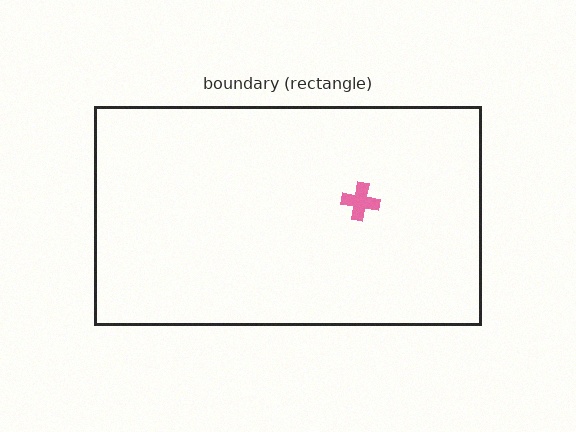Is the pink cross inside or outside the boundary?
Inside.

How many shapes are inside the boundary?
1 inside, 0 outside.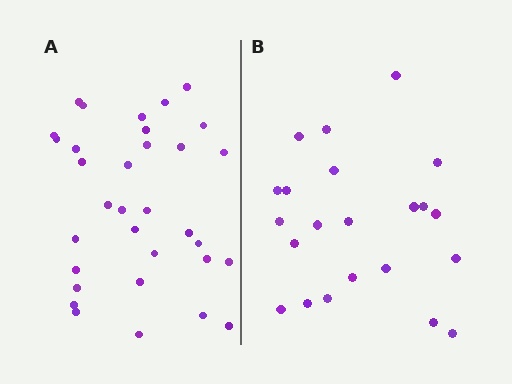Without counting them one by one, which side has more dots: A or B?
Region A (the left region) has more dots.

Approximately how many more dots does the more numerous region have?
Region A has roughly 12 or so more dots than region B.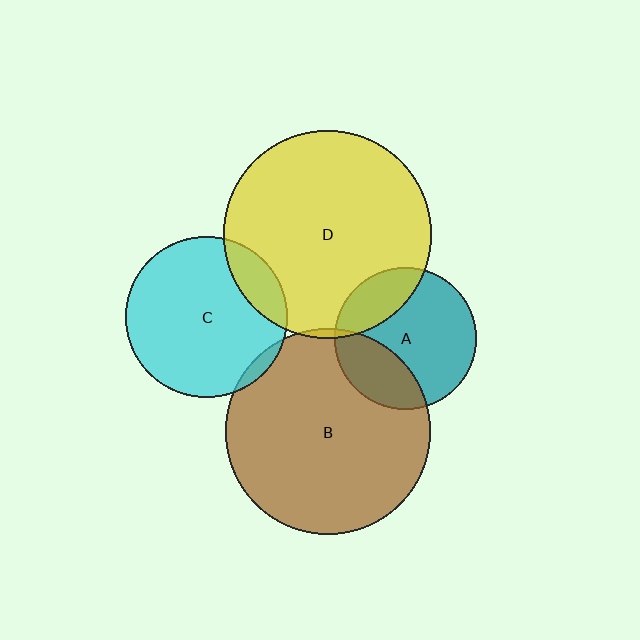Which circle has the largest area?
Circle D (yellow).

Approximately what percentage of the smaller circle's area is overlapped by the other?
Approximately 5%.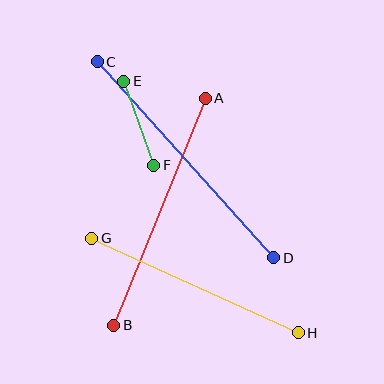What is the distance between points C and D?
The distance is approximately 264 pixels.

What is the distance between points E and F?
The distance is approximately 89 pixels.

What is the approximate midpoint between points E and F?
The midpoint is at approximately (139, 123) pixels.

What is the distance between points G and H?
The distance is approximately 227 pixels.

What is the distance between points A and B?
The distance is approximately 245 pixels.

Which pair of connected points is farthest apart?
Points C and D are farthest apart.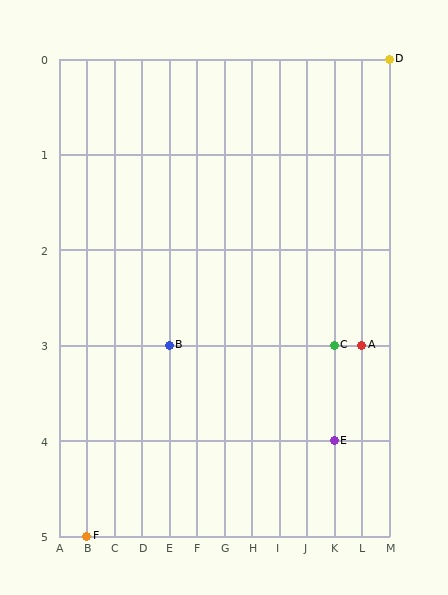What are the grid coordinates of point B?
Point B is at grid coordinates (E, 3).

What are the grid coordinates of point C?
Point C is at grid coordinates (K, 3).